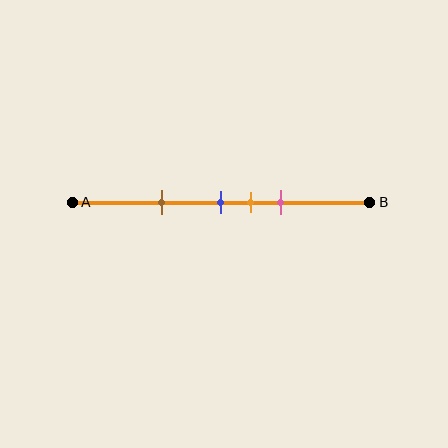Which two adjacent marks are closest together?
The blue and orange marks are the closest adjacent pair.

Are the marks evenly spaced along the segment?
No, the marks are not evenly spaced.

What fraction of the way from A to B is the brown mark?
The brown mark is approximately 30% (0.3) of the way from A to B.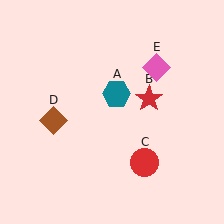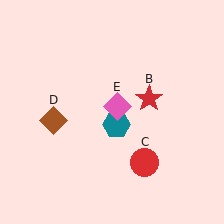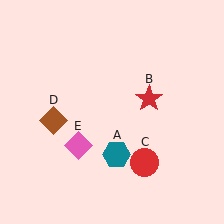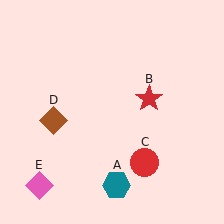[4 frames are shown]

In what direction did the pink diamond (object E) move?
The pink diamond (object E) moved down and to the left.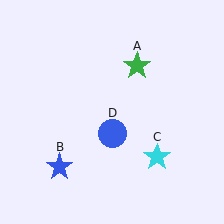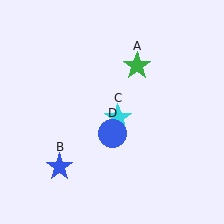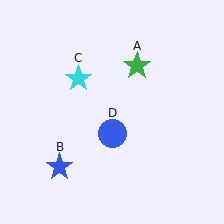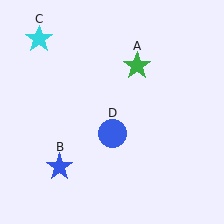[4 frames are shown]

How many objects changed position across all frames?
1 object changed position: cyan star (object C).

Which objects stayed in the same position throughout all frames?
Green star (object A) and blue star (object B) and blue circle (object D) remained stationary.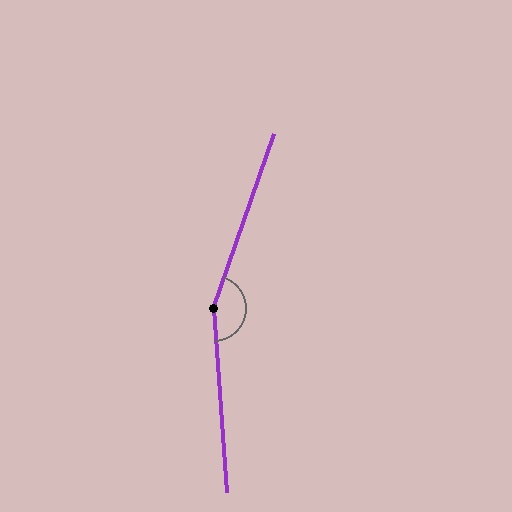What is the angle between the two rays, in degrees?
Approximately 157 degrees.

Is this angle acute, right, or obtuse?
It is obtuse.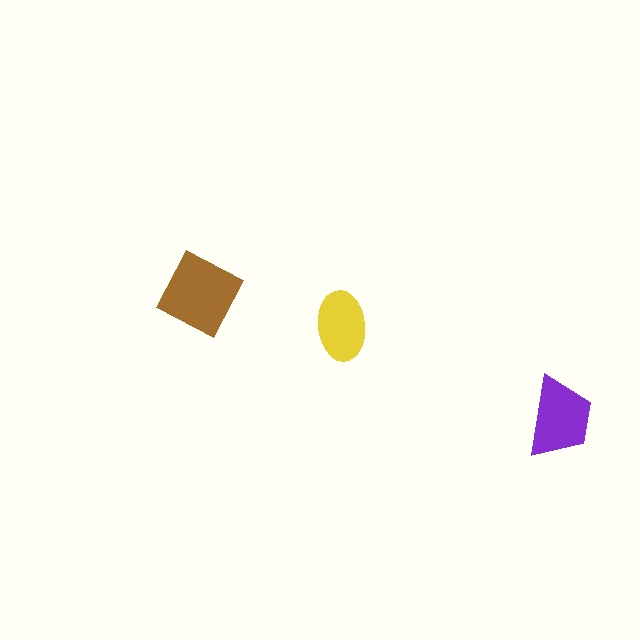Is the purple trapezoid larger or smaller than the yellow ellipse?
Larger.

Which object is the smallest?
The yellow ellipse.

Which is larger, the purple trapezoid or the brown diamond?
The brown diamond.